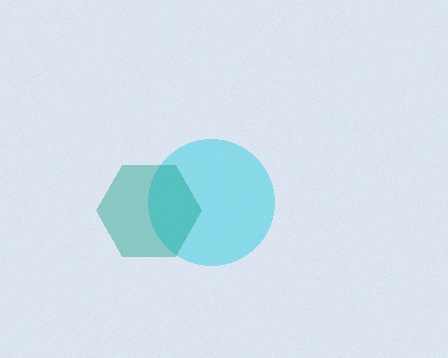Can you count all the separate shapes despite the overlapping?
Yes, there are 2 separate shapes.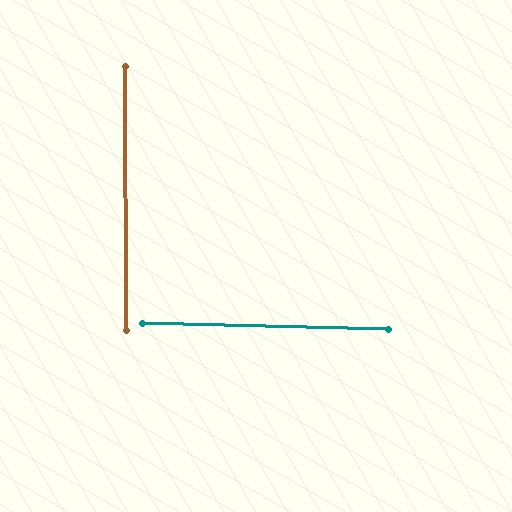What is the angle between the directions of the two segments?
Approximately 88 degrees.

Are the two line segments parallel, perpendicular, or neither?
Perpendicular — they meet at approximately 88°.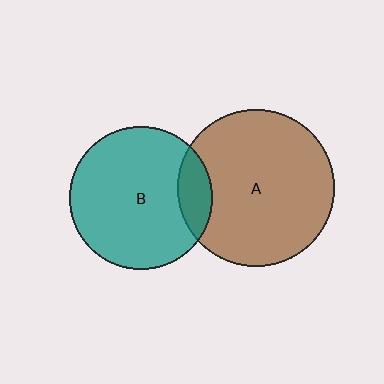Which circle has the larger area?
Circle A (brown).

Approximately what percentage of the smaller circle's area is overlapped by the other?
Approximately 15%.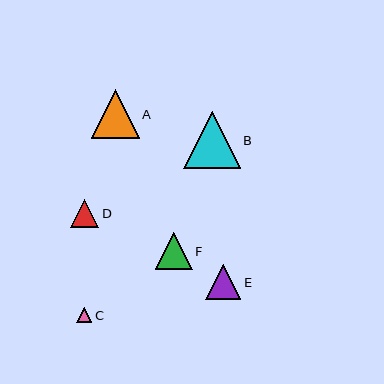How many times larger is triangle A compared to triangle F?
Triangle A is approximately 1.3 times the size of triangle F.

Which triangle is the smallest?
Triangle C is the smallest with a size of approximately 15 pixels.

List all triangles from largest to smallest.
From largest to smallest: B, A, F, E, D, C.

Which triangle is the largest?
Triangle B is the largest with a size of approximately 57 pixels.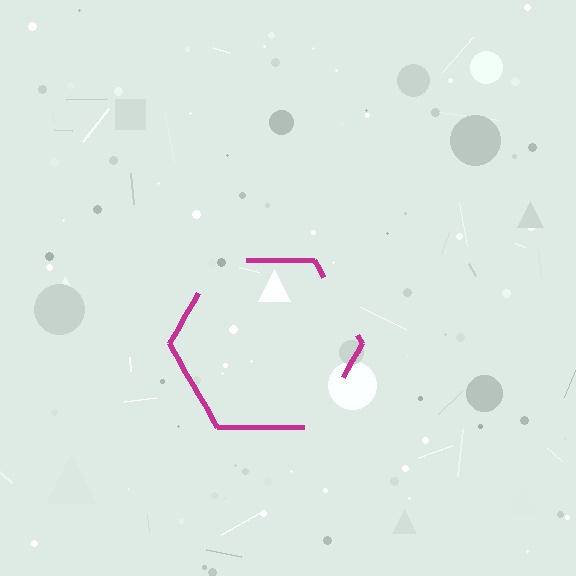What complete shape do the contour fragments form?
The contour fragments form a hexagon.